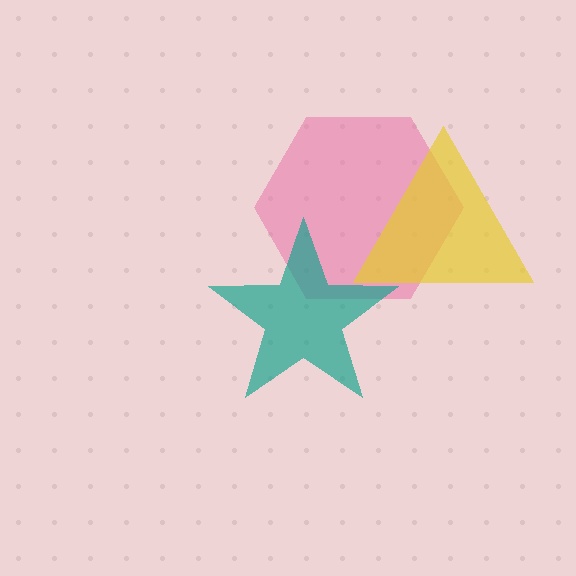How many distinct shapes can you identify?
There are 3 distinct shapes: a pink hexagon, a teal star, a yellow triangle.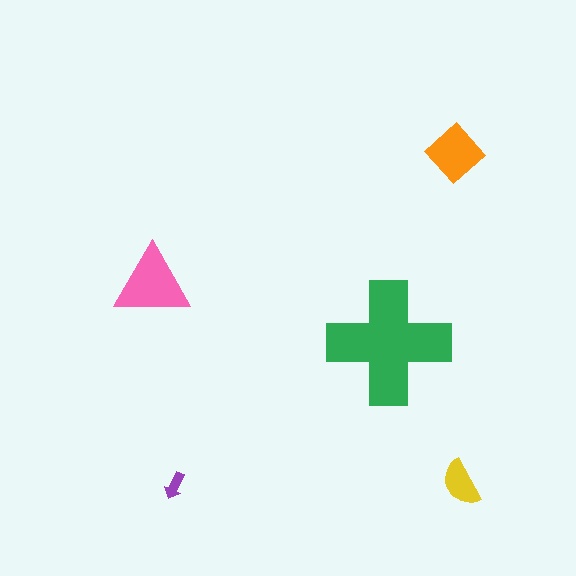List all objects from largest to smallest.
The green cross, the pink triangle, the orange diamond, the yellow semicircle, the purple arrow.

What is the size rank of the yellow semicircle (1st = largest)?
4th.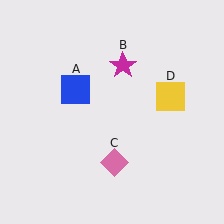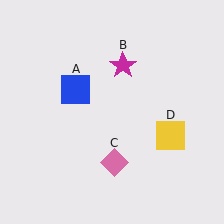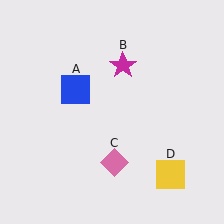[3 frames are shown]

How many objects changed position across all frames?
1 object changed position: yellow square (object D).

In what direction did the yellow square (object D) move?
The yellow square (object D) moved down.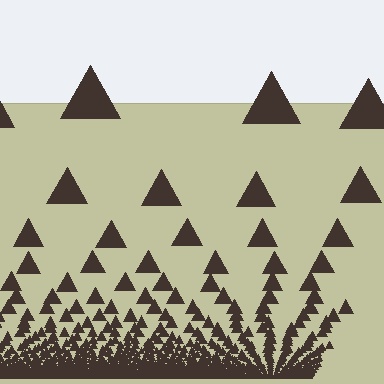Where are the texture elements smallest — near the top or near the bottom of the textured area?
Near the bottom.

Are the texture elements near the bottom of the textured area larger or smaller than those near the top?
Smaller. The gradient is inverted — elements near the bottom are smaller and denser.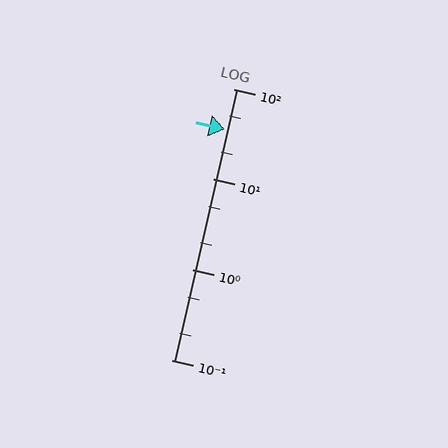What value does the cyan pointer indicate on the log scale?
The pointer indicates approximately 36.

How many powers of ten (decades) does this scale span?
The scale spans 3 decades, from 0.1 to 100.